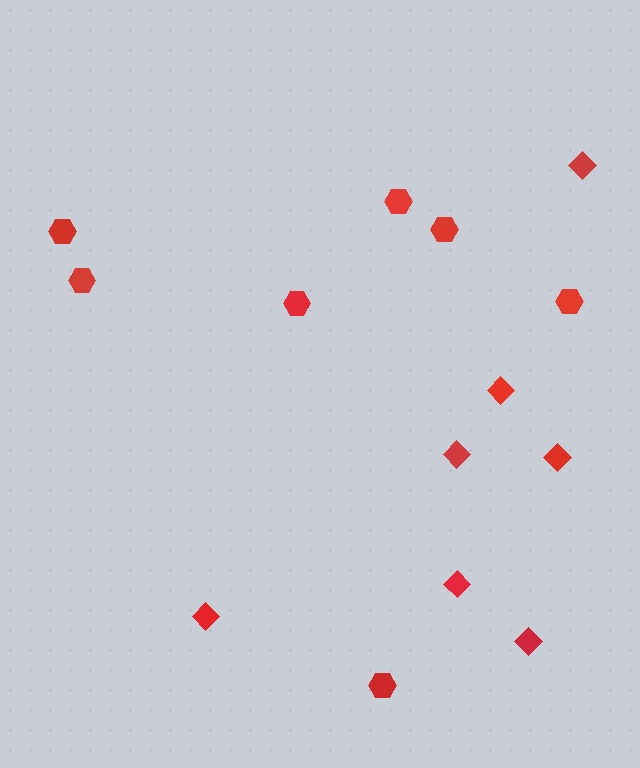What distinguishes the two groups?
There are 2 groups: one group of diamonds (7) and one group of hexagons (7).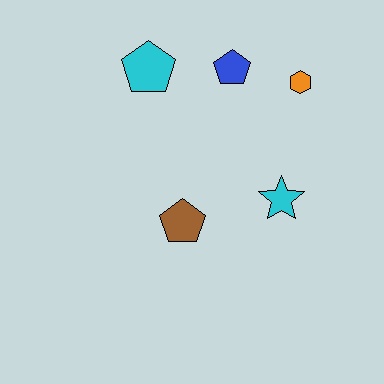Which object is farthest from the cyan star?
The cyan pentagon is farthest from the cyan star.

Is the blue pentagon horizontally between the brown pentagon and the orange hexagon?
Yes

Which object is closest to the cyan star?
The brown pentagon is closest to the cyan star.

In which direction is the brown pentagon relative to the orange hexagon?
The brown pentagon is below the orange hexagon.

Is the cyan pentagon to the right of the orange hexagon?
No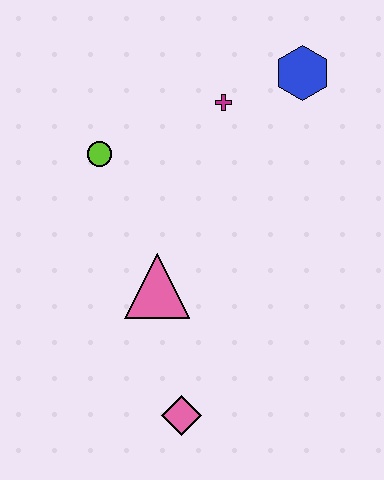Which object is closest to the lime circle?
The magenta cross is closest to the lime circle.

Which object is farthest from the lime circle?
The pink diamond is farthest from the lime circle.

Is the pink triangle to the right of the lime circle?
Yes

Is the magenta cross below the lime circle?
No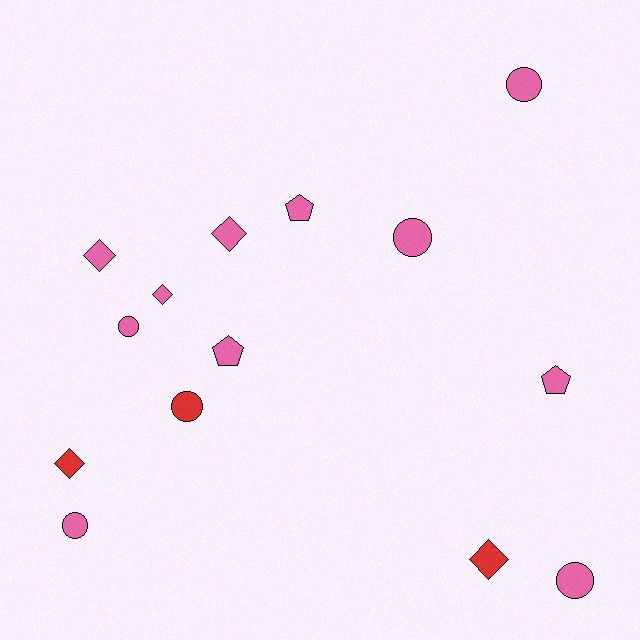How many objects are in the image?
There are 14 objects.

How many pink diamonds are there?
There are 3 pink diamonds.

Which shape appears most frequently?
Circle, with 6 objects.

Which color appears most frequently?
Pink, with 11 objects.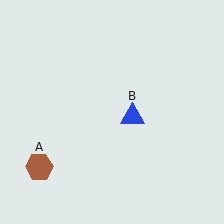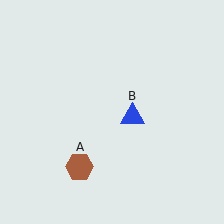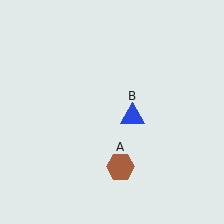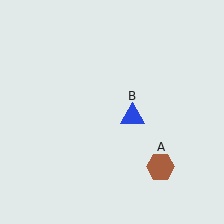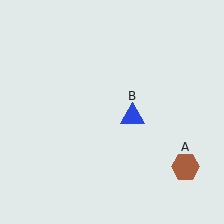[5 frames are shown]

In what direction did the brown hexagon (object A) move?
The brown hexagon (object A) moved right.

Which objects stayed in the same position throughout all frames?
Blue triangle (object B) remained stationary.